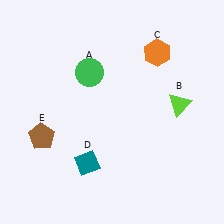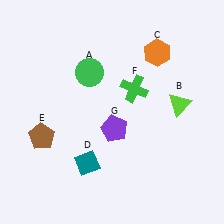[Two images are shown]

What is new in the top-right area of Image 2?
A green cross (F) was added in the top-right area of Image 2.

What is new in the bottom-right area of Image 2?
A purple pentagon (G) was added in the bottom-right area of Image 2.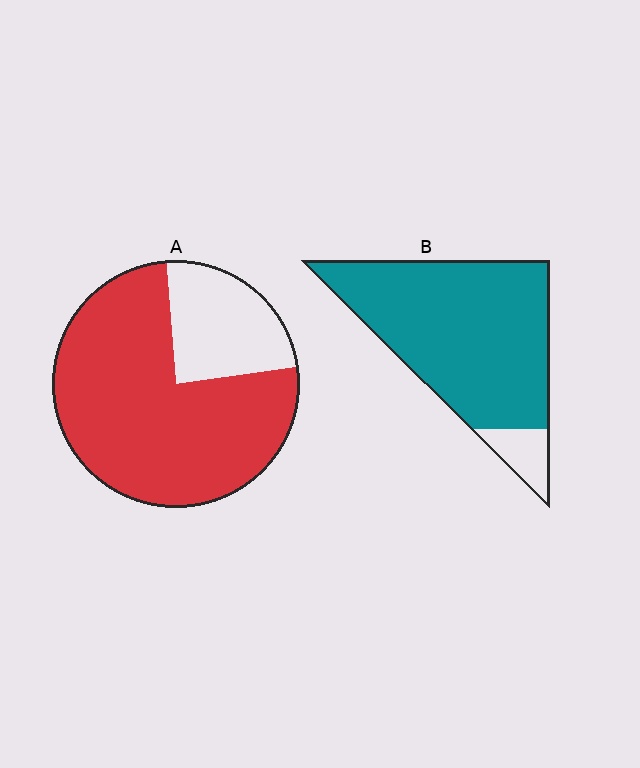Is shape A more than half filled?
Yes.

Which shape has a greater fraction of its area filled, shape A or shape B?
Shape B.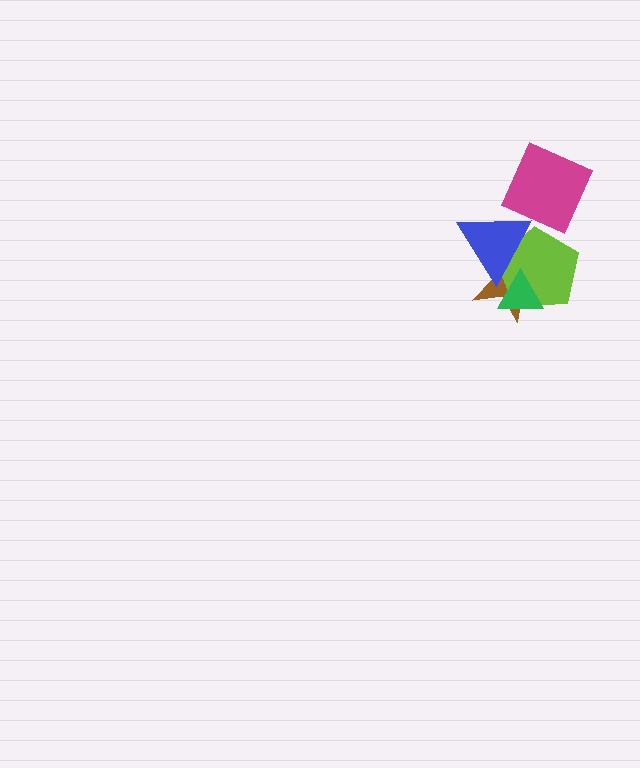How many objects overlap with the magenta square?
0 objects overlap with the magenta square.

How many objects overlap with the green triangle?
3 objects overlap with the green triangle.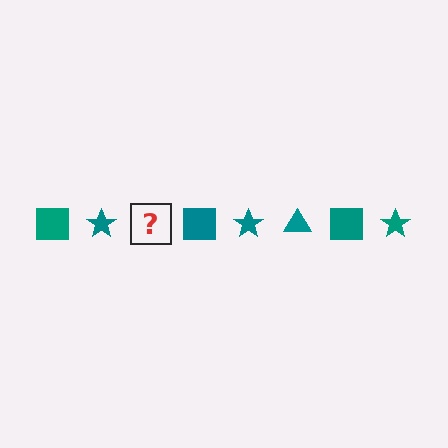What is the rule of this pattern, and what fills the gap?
The rule is that the pattern cycles through square, star, triangle shapes in teal. The gap should be filled with a teal triangle.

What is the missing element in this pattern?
The missing element is a teal triangle.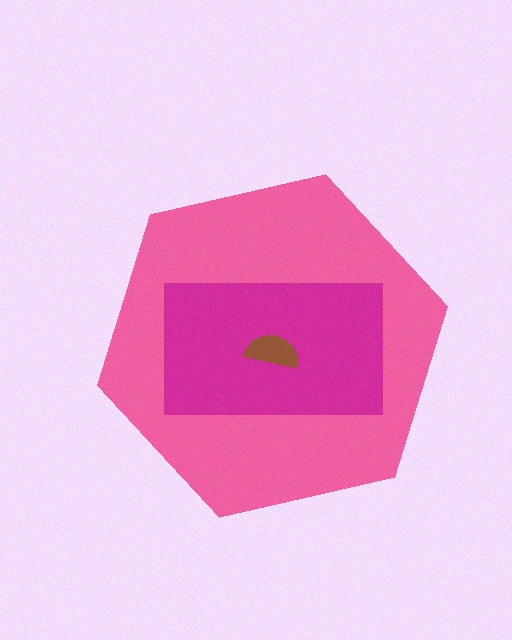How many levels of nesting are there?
3.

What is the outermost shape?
The pink hexagon.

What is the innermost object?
The brown semicircle.